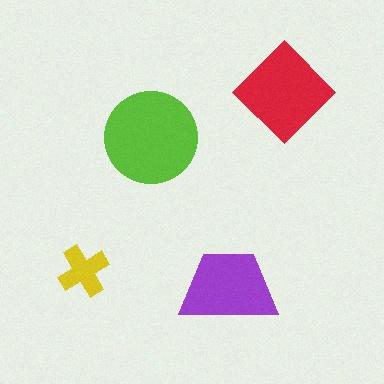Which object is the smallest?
The yellow cross.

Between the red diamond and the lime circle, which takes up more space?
The lime circle.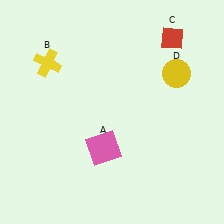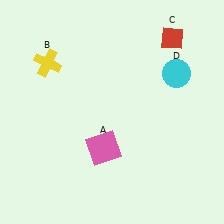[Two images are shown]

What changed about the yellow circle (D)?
In Image 1, D is yellow. In Image 2, it changed to cyan.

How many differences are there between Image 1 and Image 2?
There is 1 difference between the two images.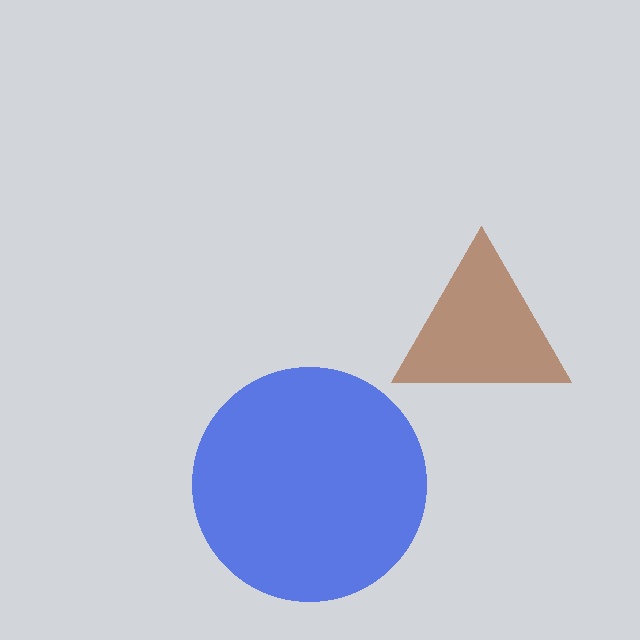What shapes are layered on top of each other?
The layered shapes are: a brown triangle, a blue circle.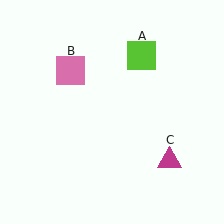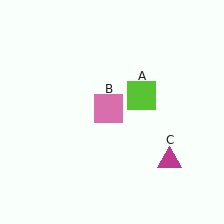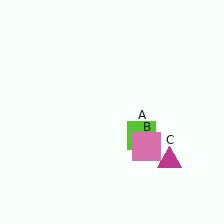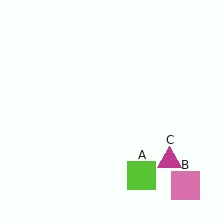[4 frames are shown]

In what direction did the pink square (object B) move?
The pink square (object B) moved down and to the right.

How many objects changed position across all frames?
2 objects changed position: lime square (object A), pink square (object B).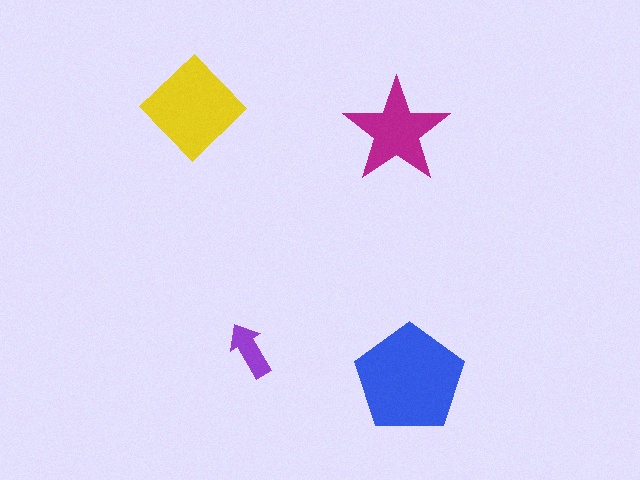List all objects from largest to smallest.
The blue pentagon, the yellow diamond, the magenta star, the purple arrow.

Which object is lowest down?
The blue pentagon is bottommost.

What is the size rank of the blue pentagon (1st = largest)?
1st.